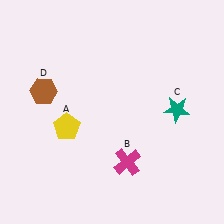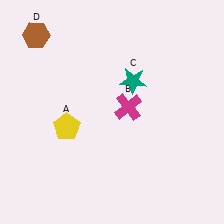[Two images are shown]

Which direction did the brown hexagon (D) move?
The brown hexagon (D) moved up.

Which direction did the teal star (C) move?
The teal star (C) moved left.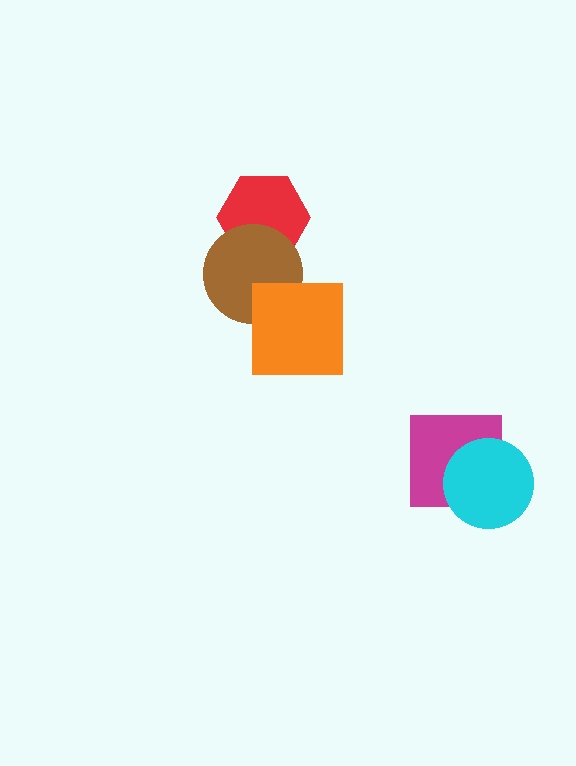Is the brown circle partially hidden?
Yes, it is partially covered by another shape.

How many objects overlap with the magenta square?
1 object overlaps with the magenta square.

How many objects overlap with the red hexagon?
1 object overlaps with the red hexagon.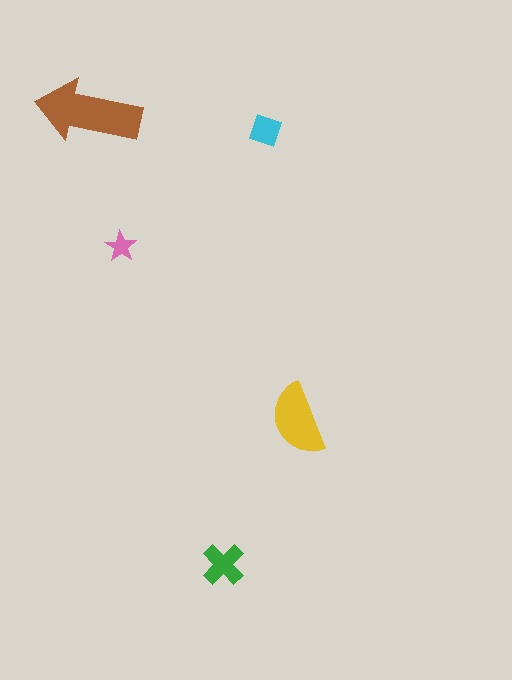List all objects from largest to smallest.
The brown arrow, the yellow semicircle, the green cross, the cyan diamond, the pink star.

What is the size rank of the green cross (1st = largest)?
3rd.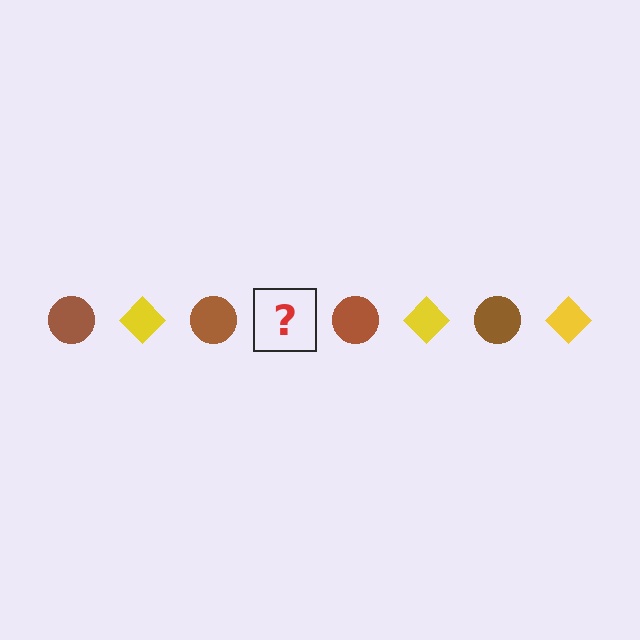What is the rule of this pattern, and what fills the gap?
The rule is that the pattern alternates between brown circle and yellow diamond. The gap should be filled with a yellow diamond.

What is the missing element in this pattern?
The missing element is a yellow diamond.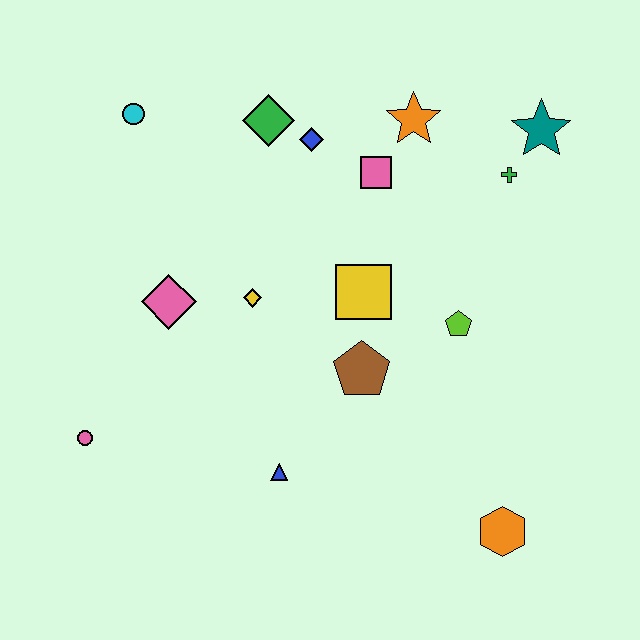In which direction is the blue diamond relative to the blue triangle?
The blue diamond is above the blue triangle.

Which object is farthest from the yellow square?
The pink circle is farthest from the yellow square.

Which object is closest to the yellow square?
The brown pentagon is closest to the yellow square.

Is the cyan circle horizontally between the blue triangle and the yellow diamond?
No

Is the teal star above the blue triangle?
Yes